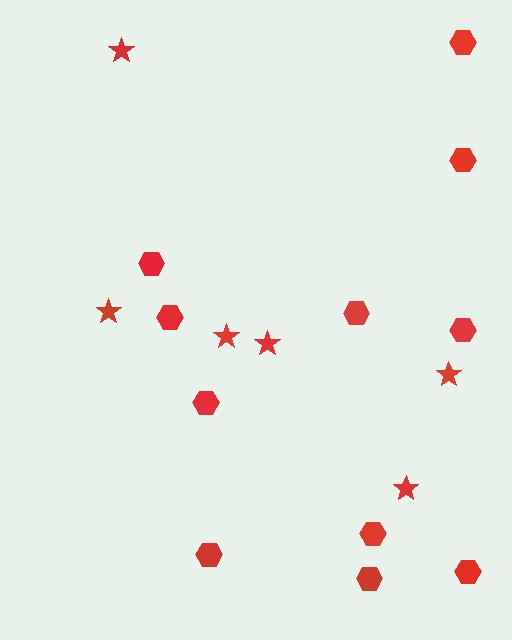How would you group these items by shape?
There are 2 groups: one group of stars (6) and one group of hexagons (11).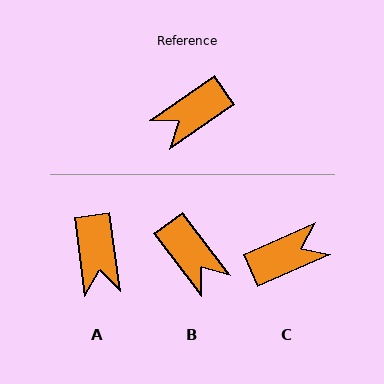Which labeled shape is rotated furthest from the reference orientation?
C, about 169 degrees away.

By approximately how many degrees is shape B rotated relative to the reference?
Approximately 92 degrees counter-clockwise.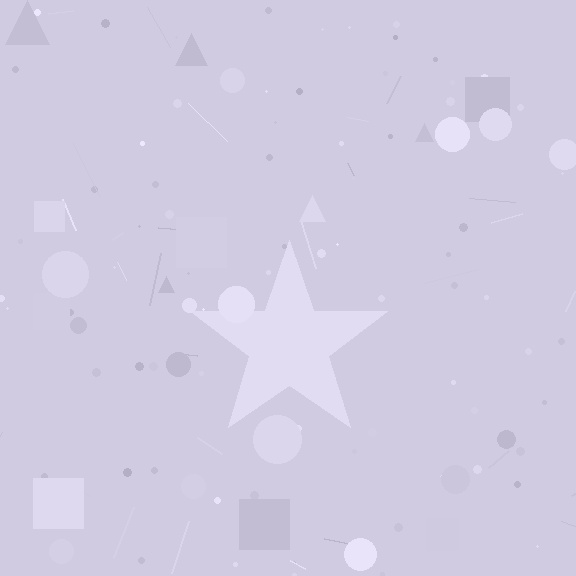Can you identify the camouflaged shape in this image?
The camouflaged shape is a star.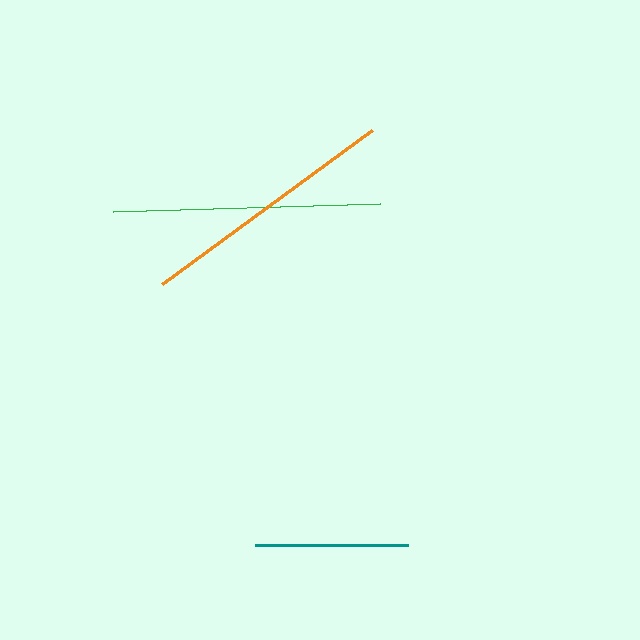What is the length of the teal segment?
The teal segment is approximately 152 pixels long.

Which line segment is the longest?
The green line is the longest at approximately 268 pixels.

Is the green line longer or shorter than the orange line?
The green line is longer than the orange line.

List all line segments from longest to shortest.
From longest to shortest: green, orange, teal.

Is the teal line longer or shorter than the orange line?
The orange line is longer than the teal line.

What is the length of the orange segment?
The orange segment is approximately 261 pixels long.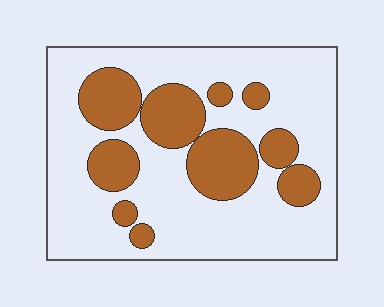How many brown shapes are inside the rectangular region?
10.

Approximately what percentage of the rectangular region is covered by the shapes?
Approximately 30%.